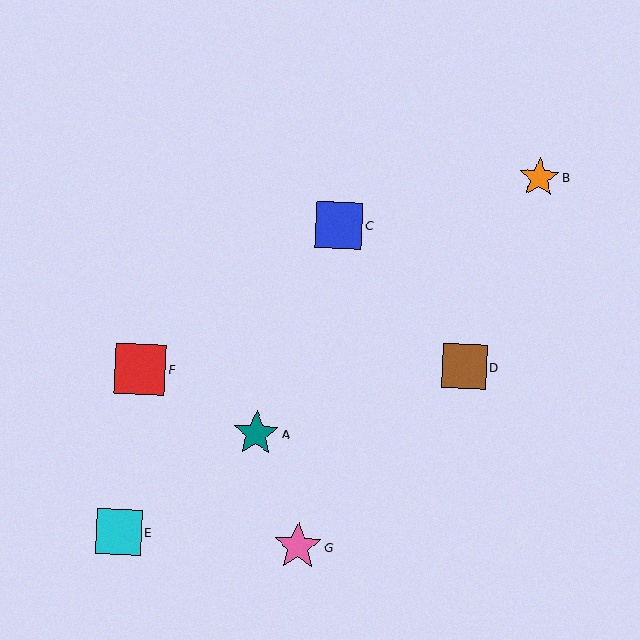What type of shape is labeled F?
Shape F is a red square.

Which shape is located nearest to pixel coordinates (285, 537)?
The pink star (labeled G) at (298, 546) is nearest to that location.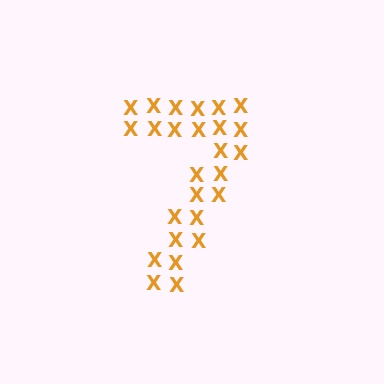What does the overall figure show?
The overall figure shows the digit 7.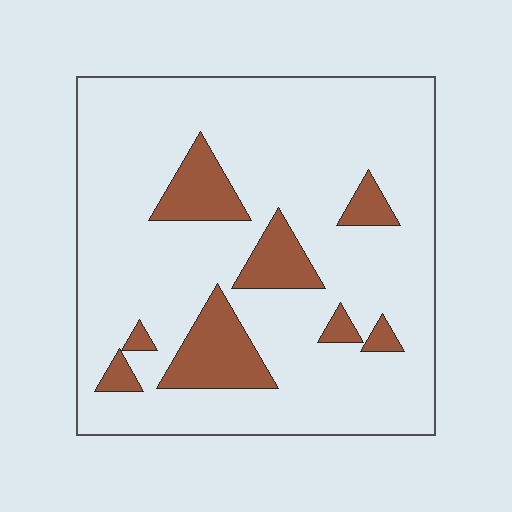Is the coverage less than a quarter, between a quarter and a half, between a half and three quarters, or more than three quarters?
Less than a quarter.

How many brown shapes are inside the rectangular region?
8.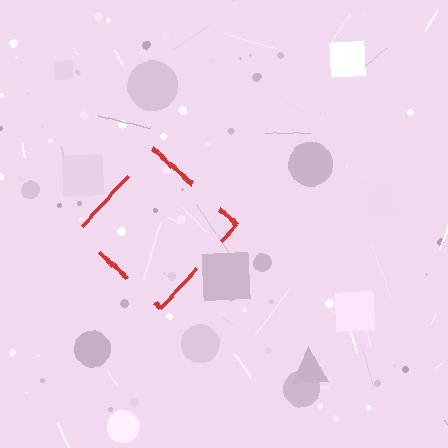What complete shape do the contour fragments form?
The contour fragments form a diamond.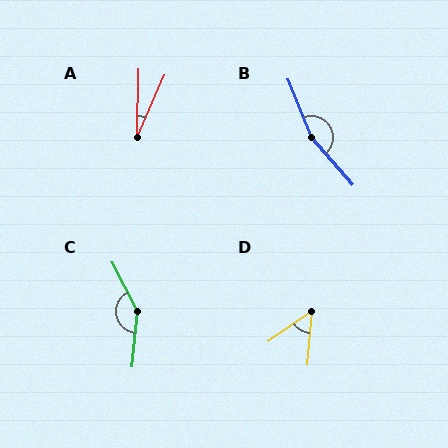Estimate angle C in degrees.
Approximately 146 degrees.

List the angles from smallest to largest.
A (23°), D (50°), C (146°), B (161°).